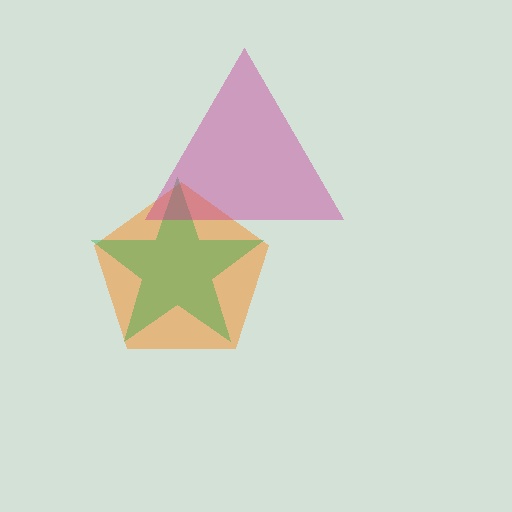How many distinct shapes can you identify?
There are 3 distinct shapes: an orange pentagon, a green star, a magenta triangle.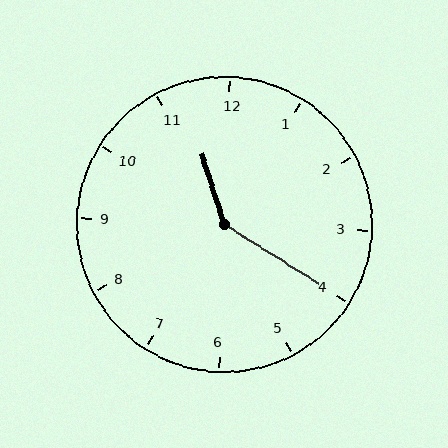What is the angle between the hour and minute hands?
Approximately 140 degrees.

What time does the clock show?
11:20.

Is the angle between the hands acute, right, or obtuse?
It is obtuse.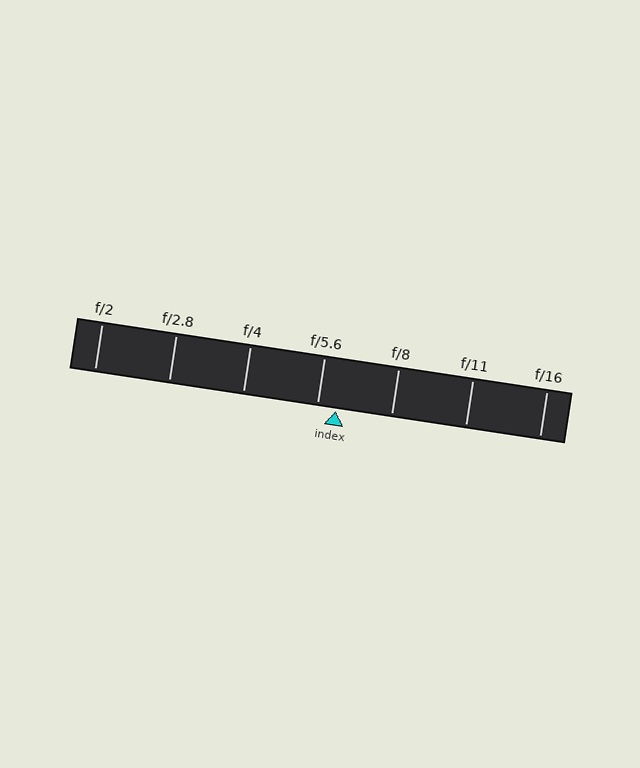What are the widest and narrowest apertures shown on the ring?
The widest aperture shown is f/2 and the narrowest is f/16.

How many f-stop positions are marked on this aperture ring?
There are 7 f-stop positions marked.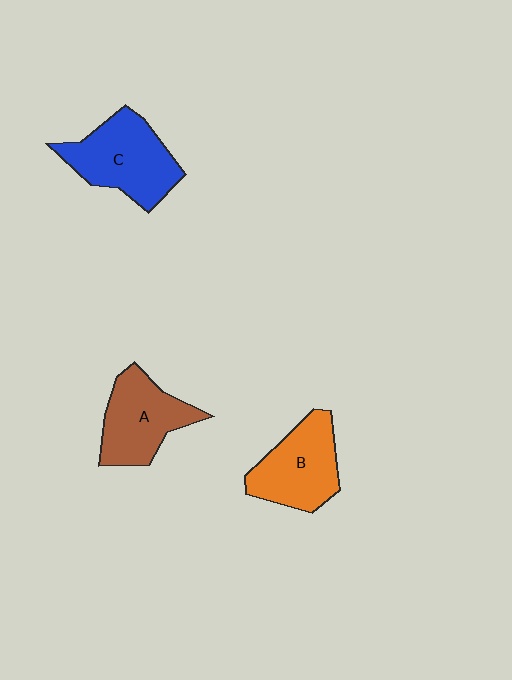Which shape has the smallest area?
Shape A (brown).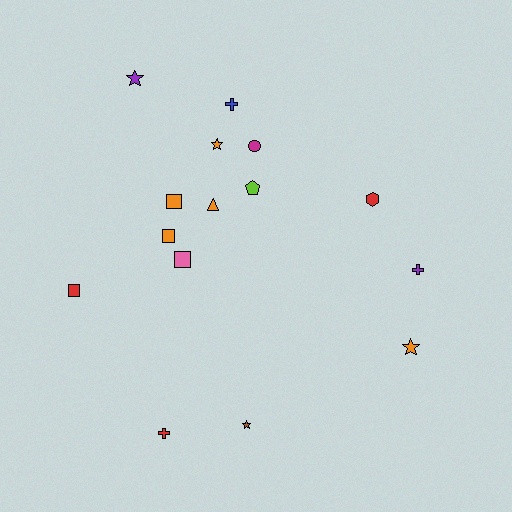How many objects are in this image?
There are 15 objects.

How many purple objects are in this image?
There are 2 purple objects.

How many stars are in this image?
There are 4 stars.